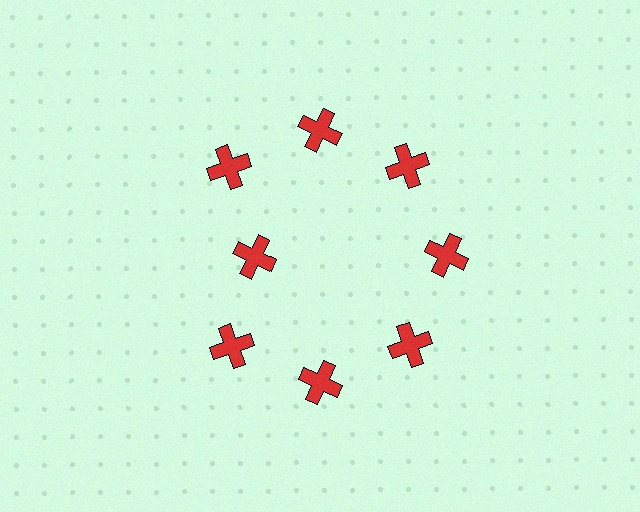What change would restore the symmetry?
The symmetry would be restored by moving it outward, back onto the ring so that all 8 crosses sit at equal angles and equal distance from the center.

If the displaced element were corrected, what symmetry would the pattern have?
It would have 8-fold rotational symmetry — the pattern would map onto itself every 45 degrees.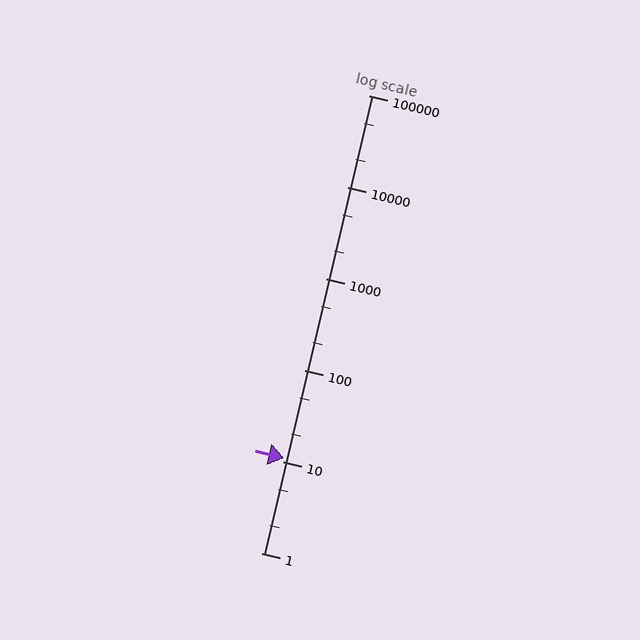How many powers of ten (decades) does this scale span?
The scale spans 5 decades, from 1 to 100000.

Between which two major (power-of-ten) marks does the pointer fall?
The pointer is between 10 and 100.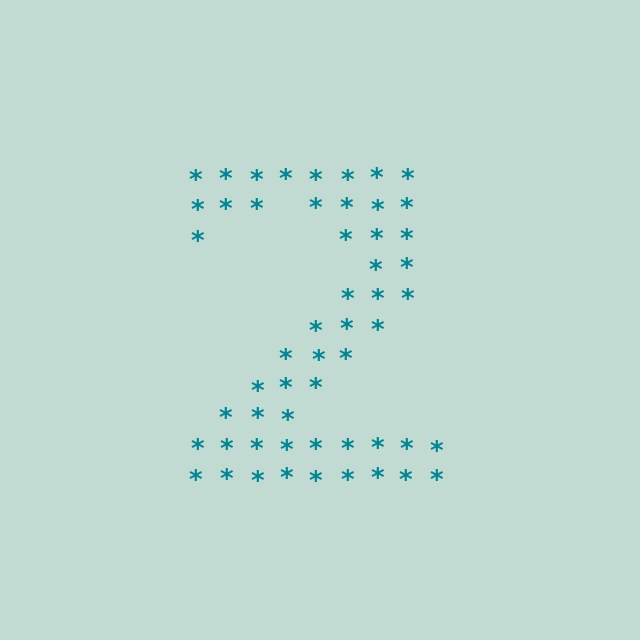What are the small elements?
The small elements are asterisks.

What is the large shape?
The large shape is the digit 2.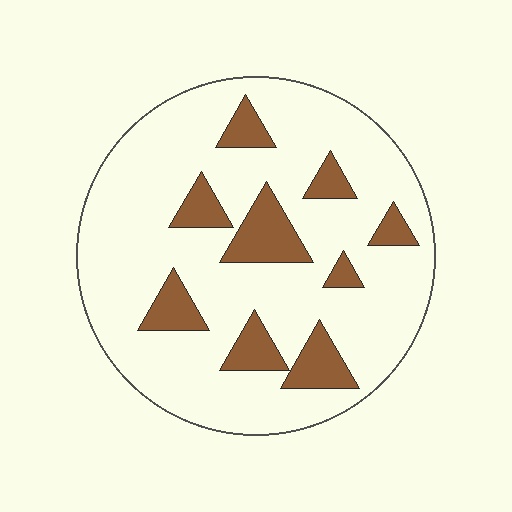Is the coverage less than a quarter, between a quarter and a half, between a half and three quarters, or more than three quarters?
Less than a quarter.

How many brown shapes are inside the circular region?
9.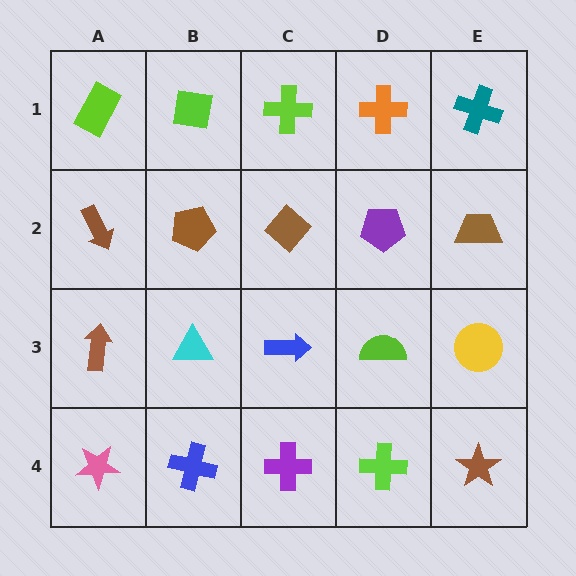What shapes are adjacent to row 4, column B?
A cyan triangle (row 3, column B), a pink star (row 4, column A), a purple cross (row 4, column C).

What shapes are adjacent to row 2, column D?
An orange cross (row 1, column D), a lime semicircle (row 3, column D), a brown diamond (row 2, column C), a brown trapezoid (row 2, column E).